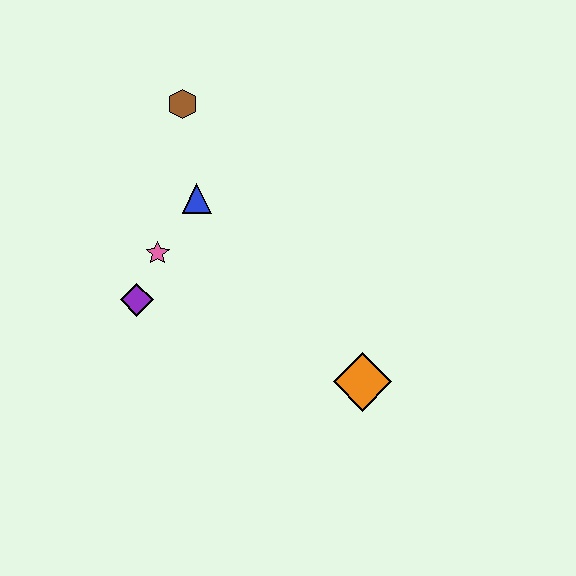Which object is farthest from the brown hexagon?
The orange diamond is farthest from the brown hexagon.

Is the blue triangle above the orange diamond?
Yes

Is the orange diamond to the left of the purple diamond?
No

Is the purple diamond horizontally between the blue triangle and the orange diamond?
No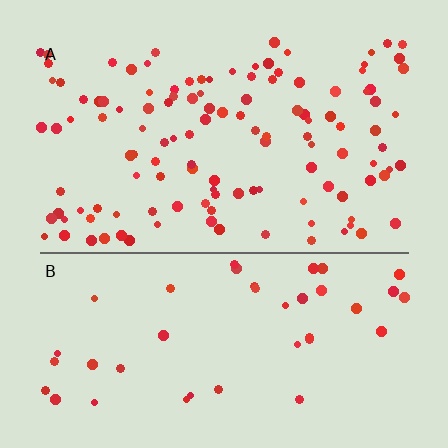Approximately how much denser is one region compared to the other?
Approximately 2.8× — region A over region B.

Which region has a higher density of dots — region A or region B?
A (the top).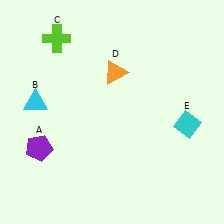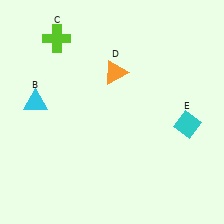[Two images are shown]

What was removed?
The purple pentagon (A) was removed in Image 2.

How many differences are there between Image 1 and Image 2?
There is 1 difference between the two images.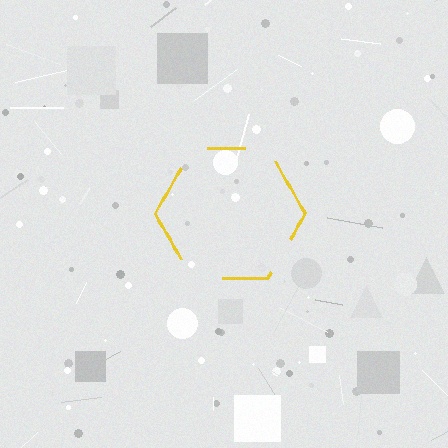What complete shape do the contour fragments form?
The contour fragments form a hexagon.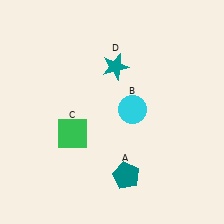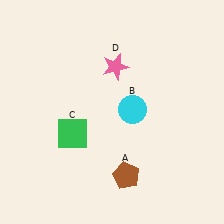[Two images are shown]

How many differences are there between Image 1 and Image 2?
There are 2 differences between the two images.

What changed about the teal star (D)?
In Image 1, D is teal. In Image 2, it changed to pink.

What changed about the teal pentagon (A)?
In Image 1, A is teal. In Image 2, it changed to brown.